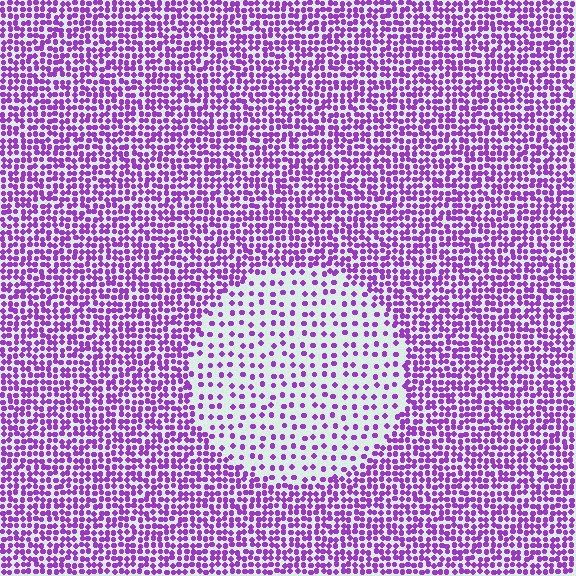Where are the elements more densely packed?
The elements are more densely packed outside the circle boundary.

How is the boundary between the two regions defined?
The boundary is defined by a change in element density (approximately 2.5x ratio). All elements are the same color, size, and shape.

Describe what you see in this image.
The image contains small purple elements arranged at two different densities. A circle-shaped region is visible where the elements are less densely packed than the surrounding area.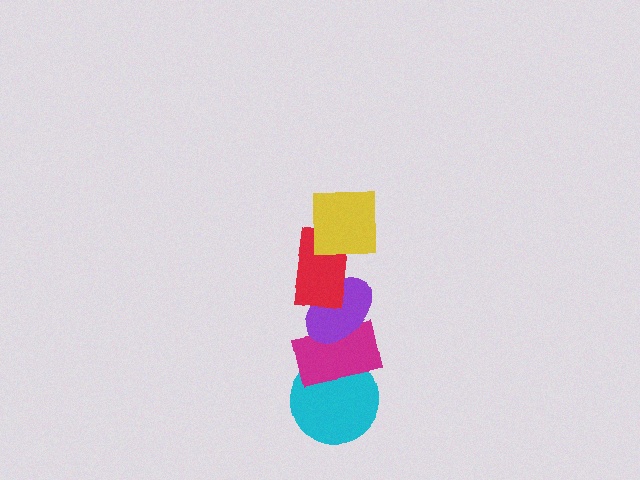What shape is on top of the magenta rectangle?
The purple ellipse is on top of the magenta rectangle.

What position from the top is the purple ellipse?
The purple ellipse is 3rd from the top.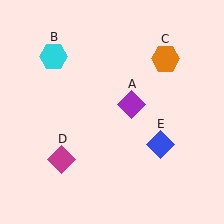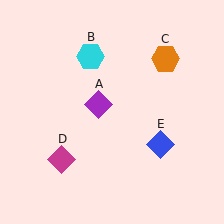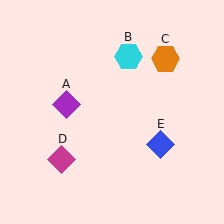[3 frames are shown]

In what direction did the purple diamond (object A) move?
The purple diamond (object A) moved left.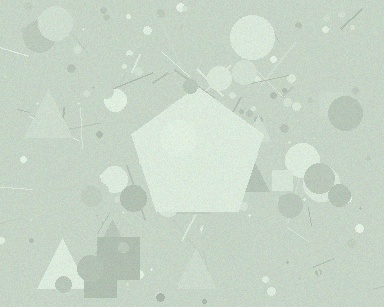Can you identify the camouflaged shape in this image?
The camouflaged shape is a pentagon.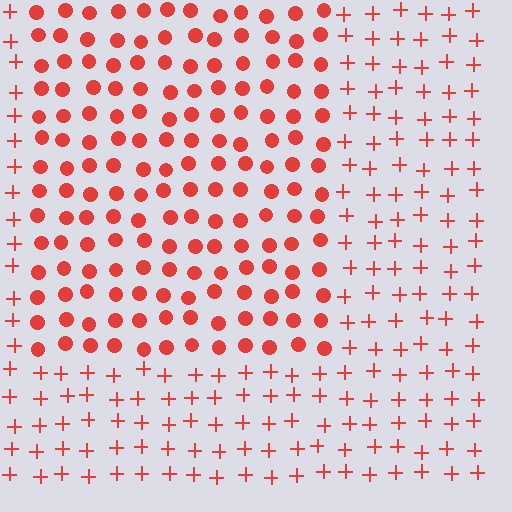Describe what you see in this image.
The image is filled with small red elements arranged in a uniform grid. A rectangle-shaped region contains circles, while the surrounding area contains plus signs. The boundary is defined purely by the change in element shape.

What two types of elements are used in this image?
The image uses circles inside the rectangle region and plus signs outside it.